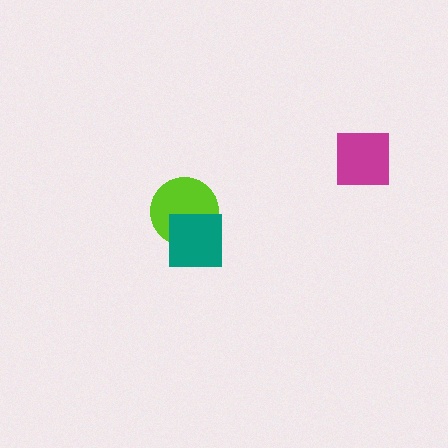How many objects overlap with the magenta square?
0 objects overlap with the magenta square.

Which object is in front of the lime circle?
The teal square is in front of the lime circle.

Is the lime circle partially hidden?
Yes, it is partially covered by another shape.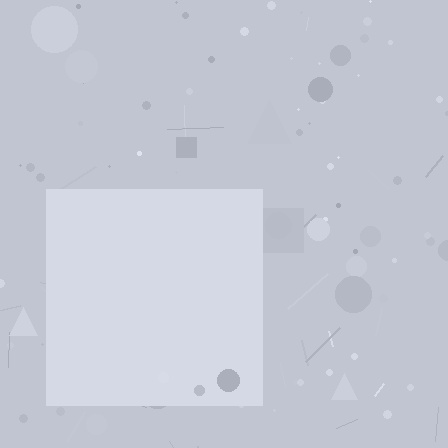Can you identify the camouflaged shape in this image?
The camouflaged shape is a square.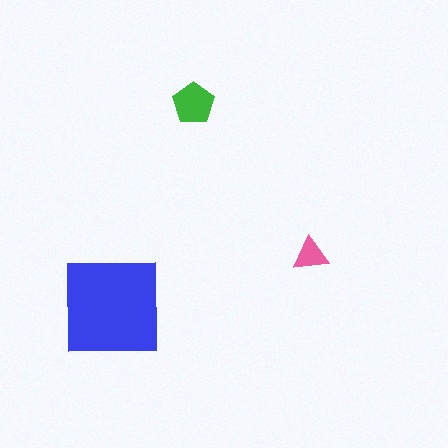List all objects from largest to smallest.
The blue square, the green pentagon, the pink triangle.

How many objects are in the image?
There are 3 objects in the image.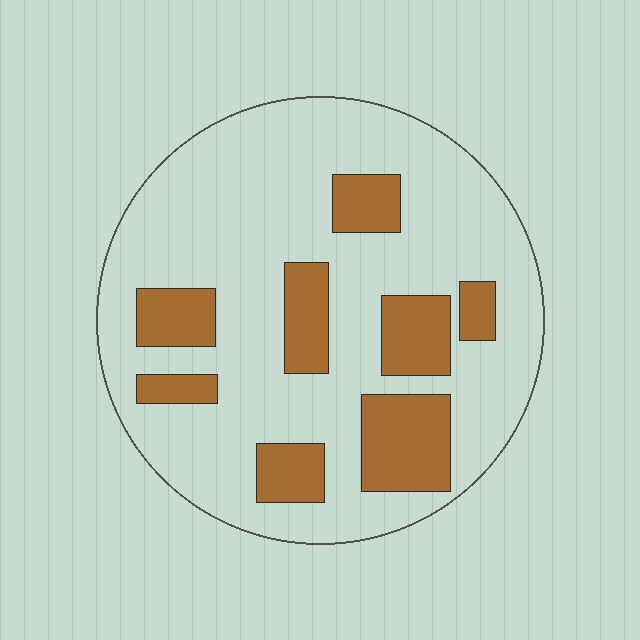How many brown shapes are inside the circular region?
8.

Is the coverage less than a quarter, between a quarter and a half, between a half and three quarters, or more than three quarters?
Less than a quarter.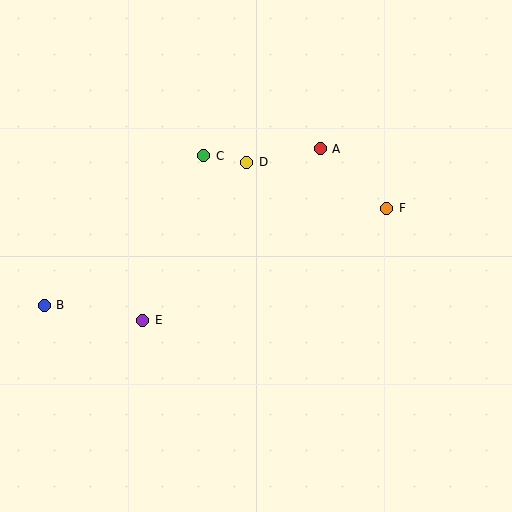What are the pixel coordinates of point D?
Point D is at (247, 162).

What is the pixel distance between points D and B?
The distance between D and B is 248 pixels.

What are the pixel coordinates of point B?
Point B is at (44, 305).